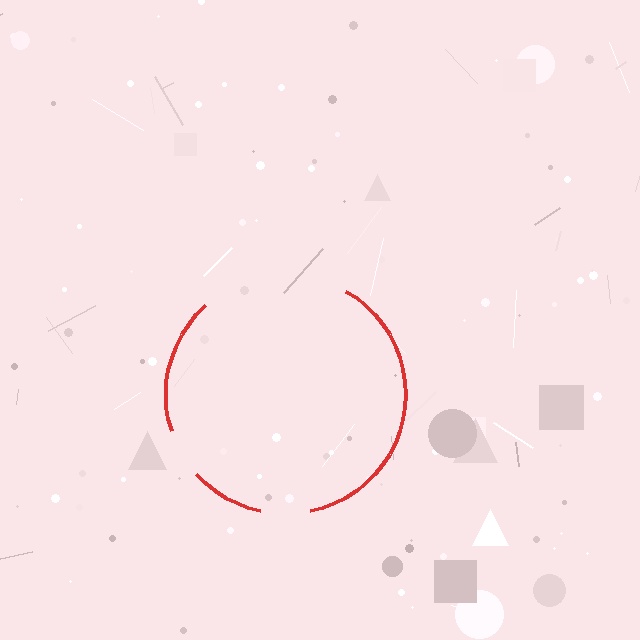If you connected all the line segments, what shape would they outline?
They would outline a circle.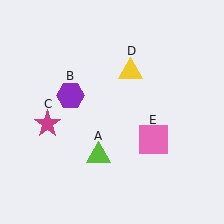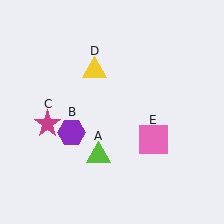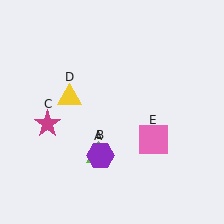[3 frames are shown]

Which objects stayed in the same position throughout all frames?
Lime triangle (object A) and magenta star (object C) and pink square (object E) remained stationary.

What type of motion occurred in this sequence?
The purple hexagon (object B), yellow triangle (object D) rotated counterclockwise around the center of the scene.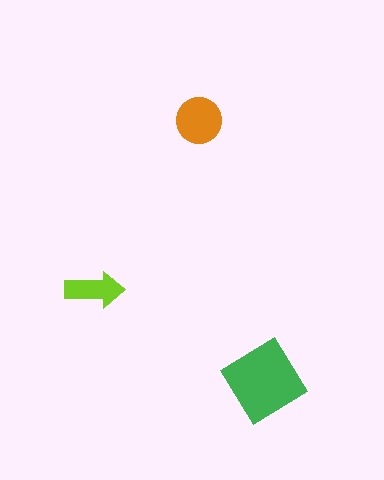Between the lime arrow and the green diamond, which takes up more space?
The green diamond.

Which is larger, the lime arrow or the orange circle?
The orange circle.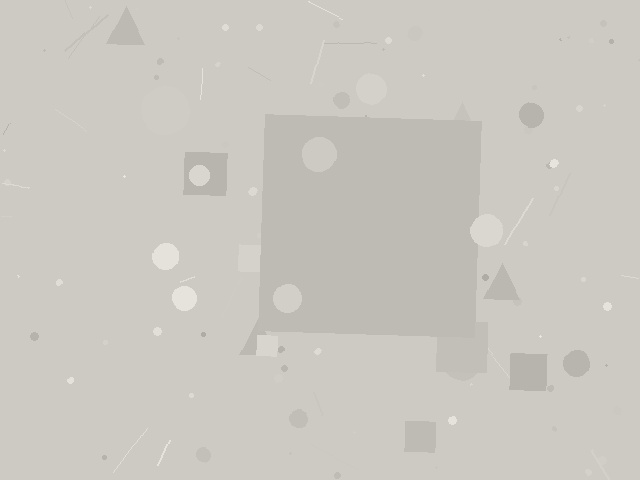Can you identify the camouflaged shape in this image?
The camouflaged shape is a square.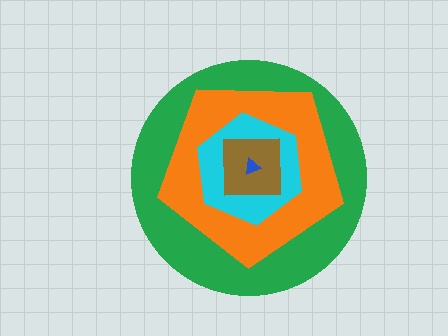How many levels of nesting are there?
5.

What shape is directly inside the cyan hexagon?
The brown square.